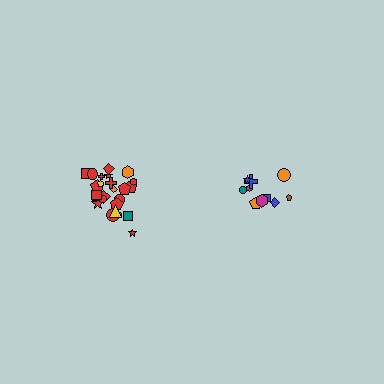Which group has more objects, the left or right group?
The left group.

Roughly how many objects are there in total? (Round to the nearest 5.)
Roughly 35 objects in total.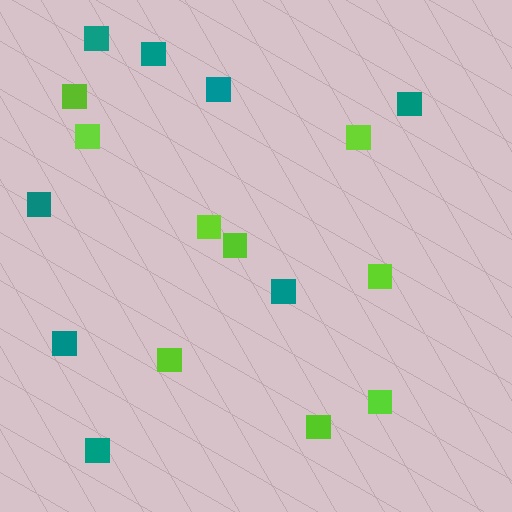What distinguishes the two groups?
There are 2 groups: one group of teal squares (8) and one group of lime squares (9).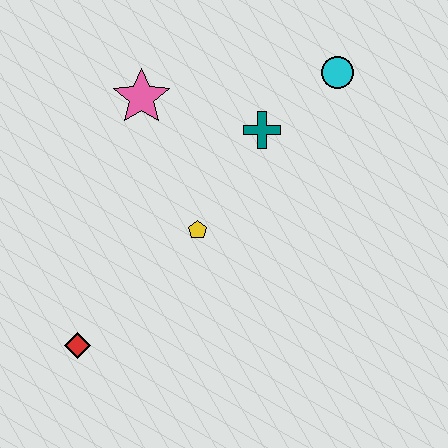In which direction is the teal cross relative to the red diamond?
The teal cross is above the red diamond.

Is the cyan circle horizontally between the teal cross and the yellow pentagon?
No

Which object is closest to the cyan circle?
The teal cross is closest to the cyan circle.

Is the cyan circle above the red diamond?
Yes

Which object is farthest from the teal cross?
The red diamond is farthest from the teal cross.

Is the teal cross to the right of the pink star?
Yes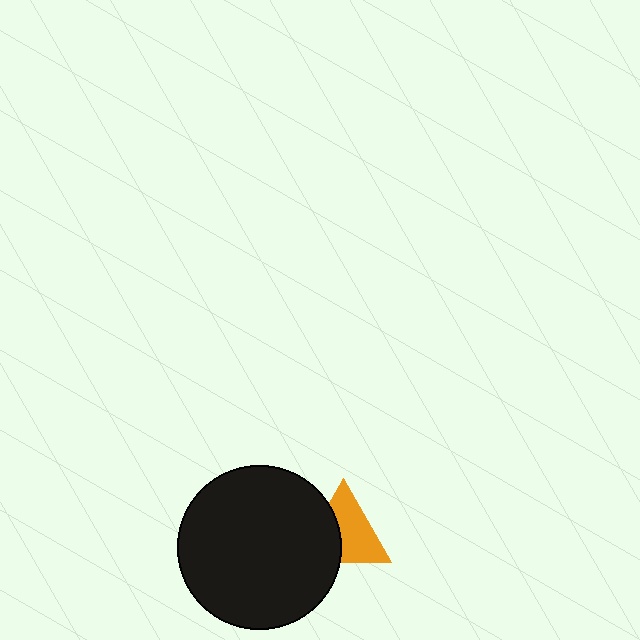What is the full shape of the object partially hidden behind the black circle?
The partially hidden object is an orange triangle.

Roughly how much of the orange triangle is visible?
About half of it is visible (roughly 61%).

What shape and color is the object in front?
The object in front is a black circle.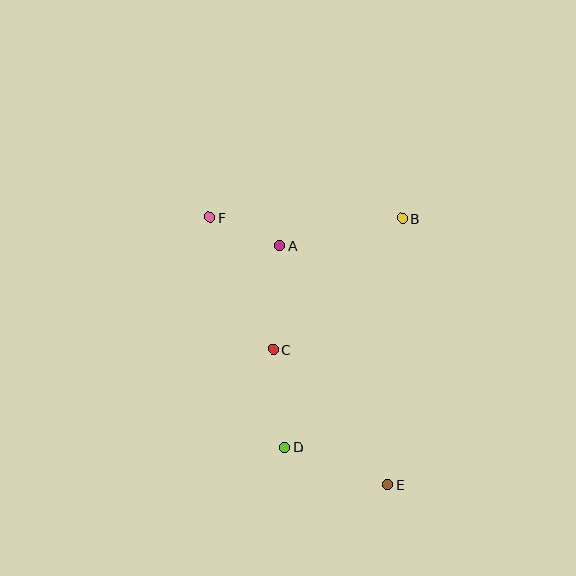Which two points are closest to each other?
Points A and F are closest to each other.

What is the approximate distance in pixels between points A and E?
The distance between A and E is approximately 262 pixels.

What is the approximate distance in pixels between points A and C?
The distance between A and C is approximately 104 pixels.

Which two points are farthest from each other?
Points E and F are farthest from each other.